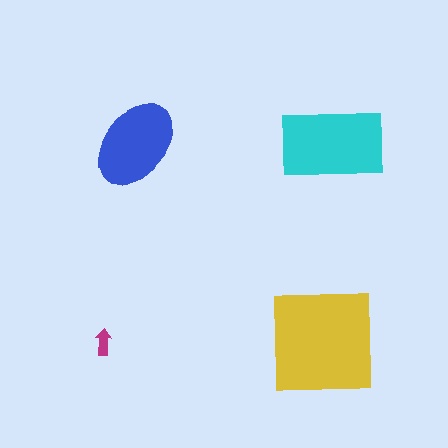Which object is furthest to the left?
The magenta arrow is leftmost.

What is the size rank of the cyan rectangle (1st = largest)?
2nd.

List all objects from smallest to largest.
The magenta arrow, the blue ellipse, the cyan rectangle, the yellow square.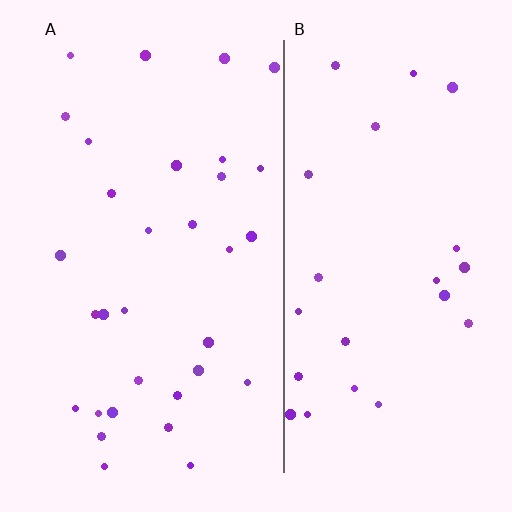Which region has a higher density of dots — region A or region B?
A (the left).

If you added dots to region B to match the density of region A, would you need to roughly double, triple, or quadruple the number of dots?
Approximately double.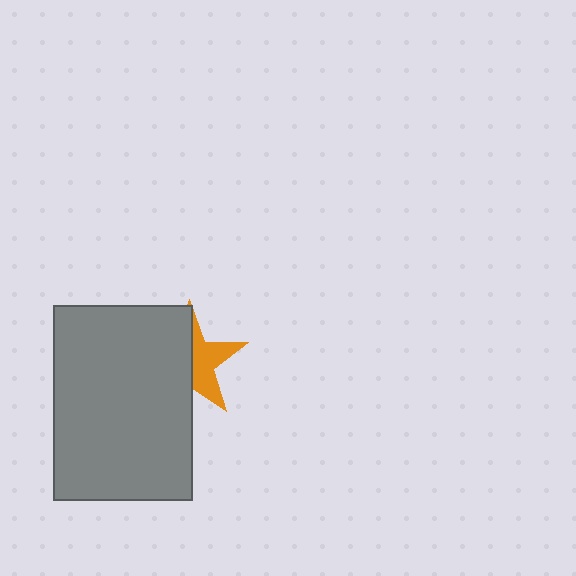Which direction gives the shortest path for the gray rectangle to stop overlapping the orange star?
Moving left gives the shortest separation.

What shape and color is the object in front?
The object in front is a gray rectangle.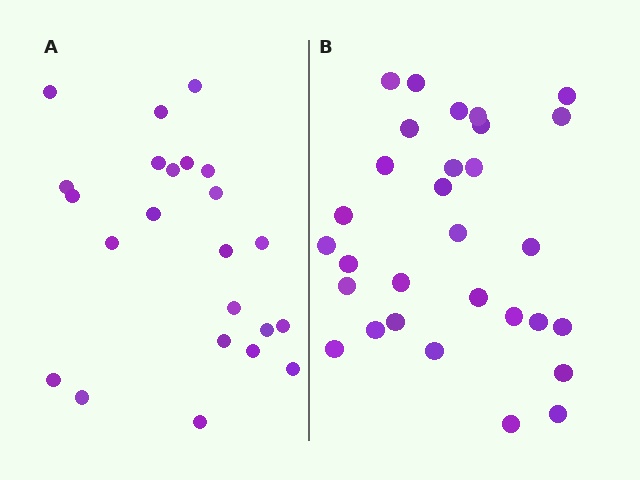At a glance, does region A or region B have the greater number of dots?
Region B (the right region) has more dots.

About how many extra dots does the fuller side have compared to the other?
Region B has roughly 8 or so more dots than region A.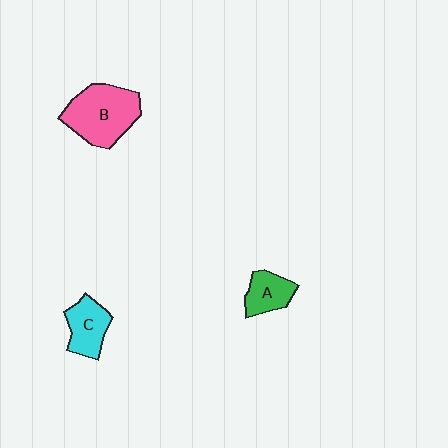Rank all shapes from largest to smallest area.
From largest to smallest: B (pink), C (cyan), A (green).